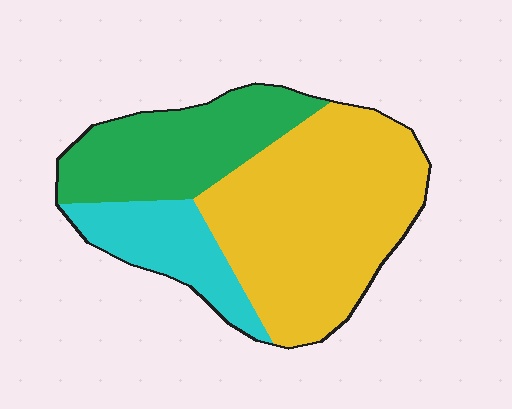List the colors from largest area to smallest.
From largest to smallest: yellow, green, cyan.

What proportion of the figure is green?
Green covers around 30% of the figure.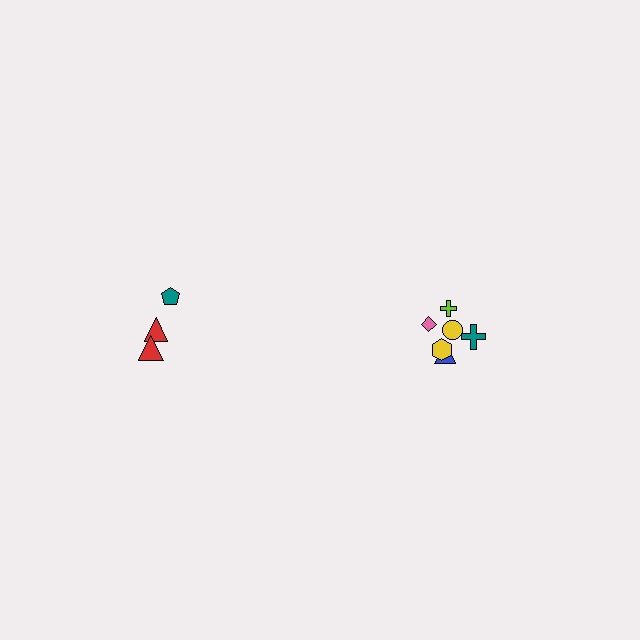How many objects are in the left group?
There are 3 objects.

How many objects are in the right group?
There are 6 objects.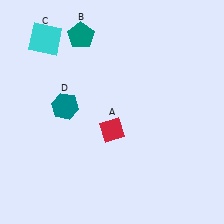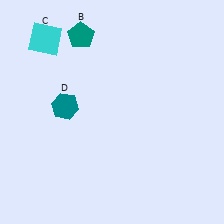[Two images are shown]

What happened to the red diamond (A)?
The red diamond (A) was removed in Image 2. It was in the bottom-right area of Image 1.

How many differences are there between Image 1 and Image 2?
There is 1 difference between the two images.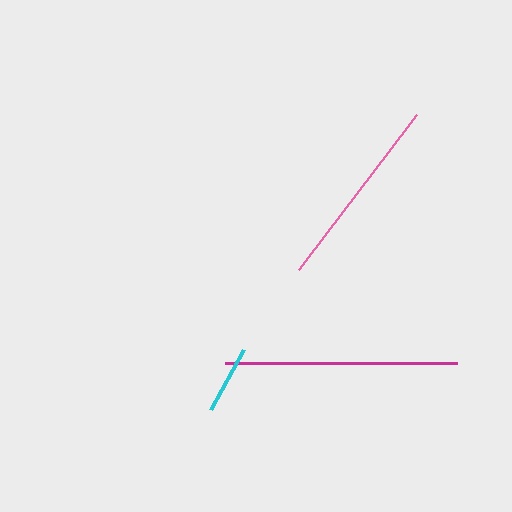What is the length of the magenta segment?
The magenta segment is approximately 232 pixels long.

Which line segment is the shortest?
The cyan line is the shortest at approximately 68 pixels.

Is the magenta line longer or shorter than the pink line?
The magenta line is longer than the pink line.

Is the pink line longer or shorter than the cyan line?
The pink line is longer than the cyan line.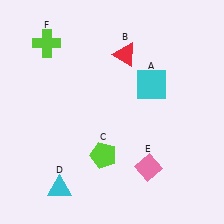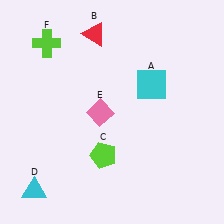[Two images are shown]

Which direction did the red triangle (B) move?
The red triangle (B) moved left.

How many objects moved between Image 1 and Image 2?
3 objects moved between the two images.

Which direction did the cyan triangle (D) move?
The cyan triangle (D) moved left.